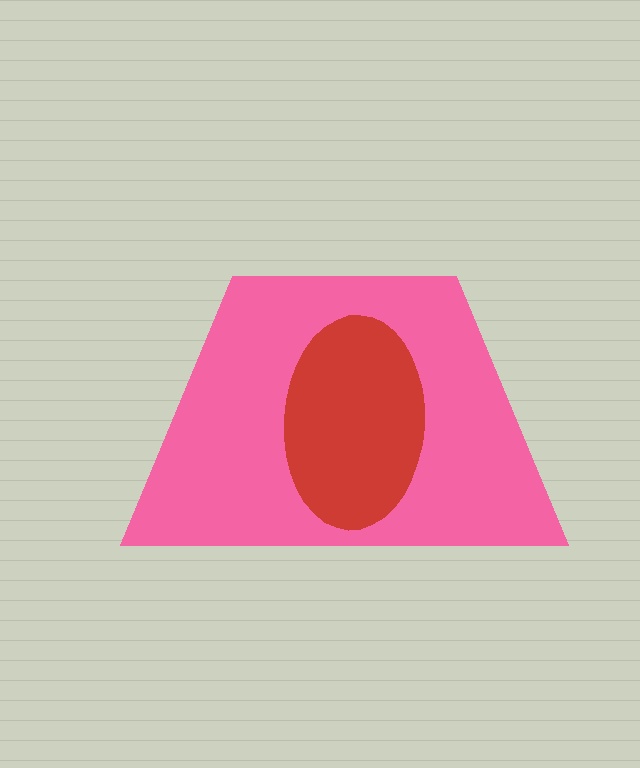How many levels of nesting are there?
2.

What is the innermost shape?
The red ellipse.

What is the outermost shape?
The pink trapezoid.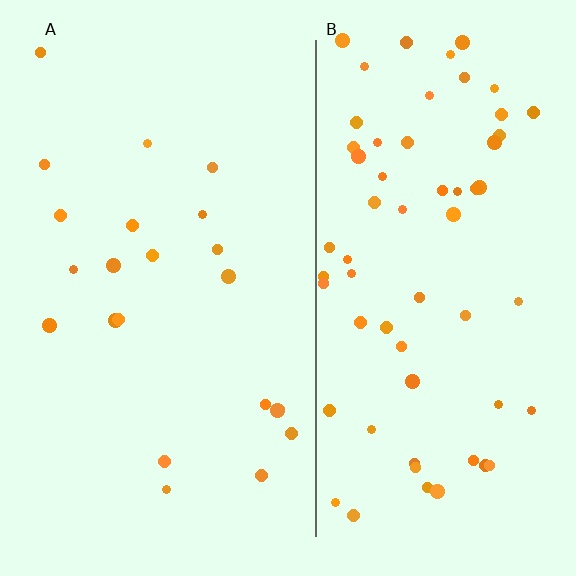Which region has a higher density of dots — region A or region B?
B (the right).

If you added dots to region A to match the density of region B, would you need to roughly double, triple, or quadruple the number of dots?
Approximately triple.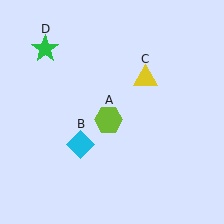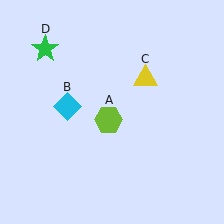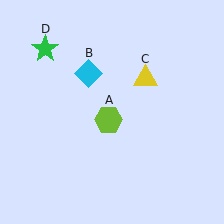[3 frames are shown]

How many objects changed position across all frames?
1 object changed position: cyan diamond (object B).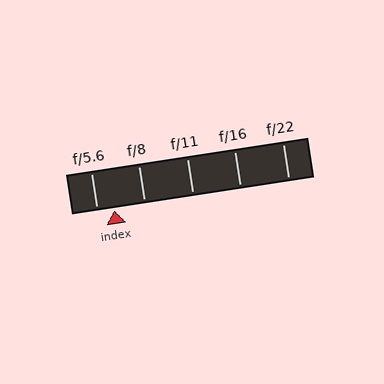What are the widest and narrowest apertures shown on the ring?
The widest aperture shown is f/5.6 and the narrowest is f/22.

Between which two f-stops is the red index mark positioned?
The index mark is between f/5.6 and f/8.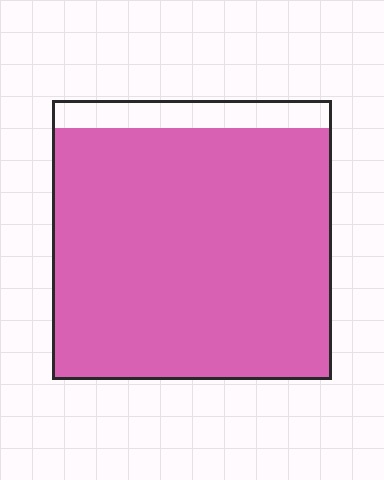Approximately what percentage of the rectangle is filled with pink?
Approximately 90%.